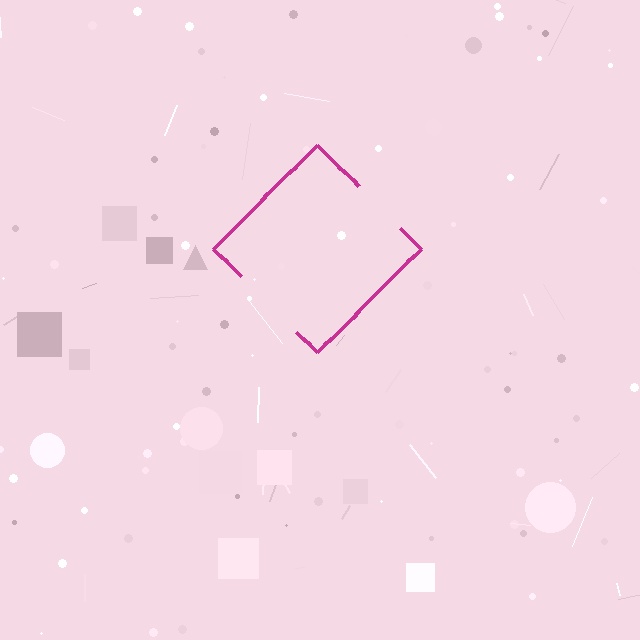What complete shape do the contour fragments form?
The contour fragments form a diamond.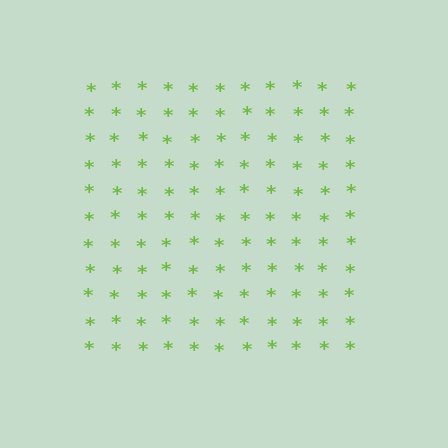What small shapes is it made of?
It is made of small asterisks.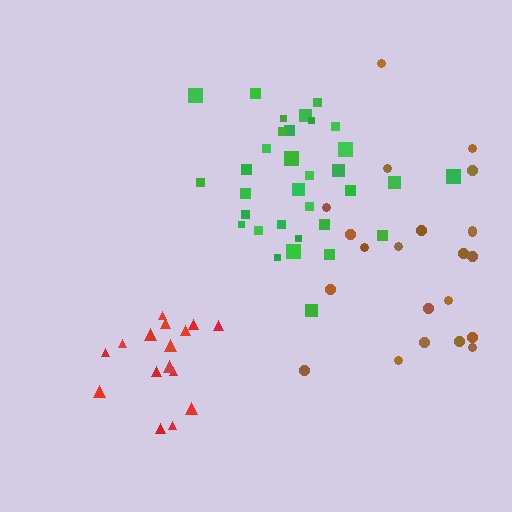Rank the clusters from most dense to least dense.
red, green, brown.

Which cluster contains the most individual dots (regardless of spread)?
Green (33).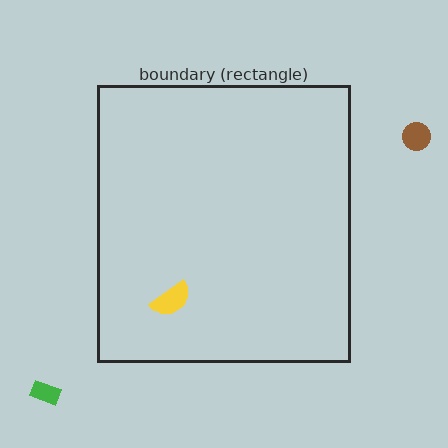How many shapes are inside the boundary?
1 inside, 2 outside.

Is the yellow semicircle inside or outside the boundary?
Inside.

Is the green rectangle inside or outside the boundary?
Outside.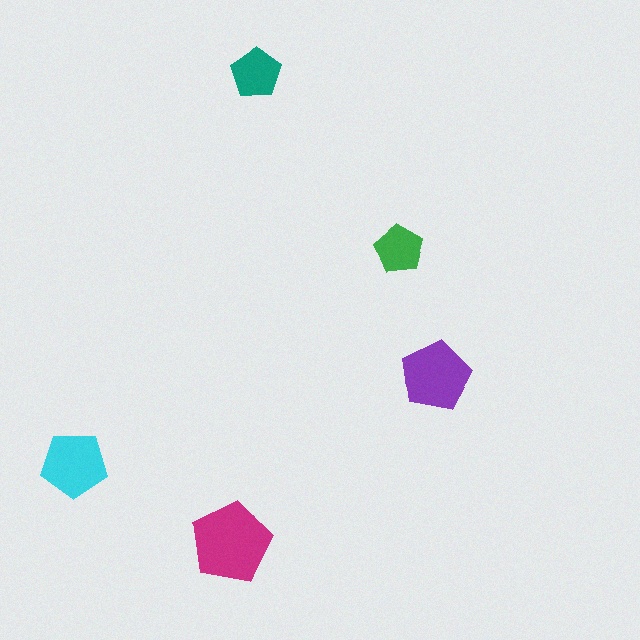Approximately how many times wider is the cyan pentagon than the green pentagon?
About 1.5 times wider.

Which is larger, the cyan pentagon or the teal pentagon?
The cyan one.